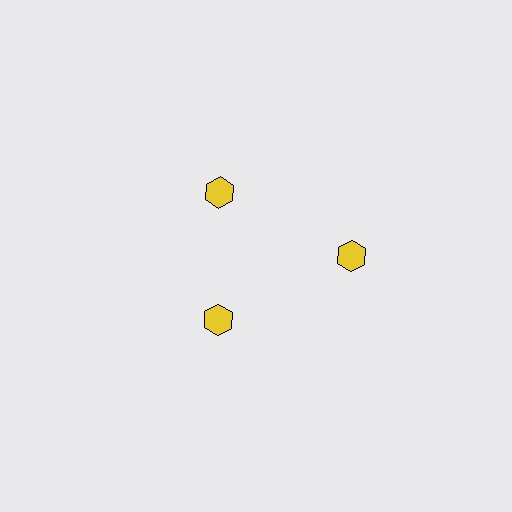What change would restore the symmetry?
The symmetry would be restored by moving it inward, back onto the ring so that all 3 hexagons sit at equal angles and equal distance from the center.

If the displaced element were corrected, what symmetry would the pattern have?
It would have 3-fold rotational symmetry — the pattern would map onto itself every 120 degrees.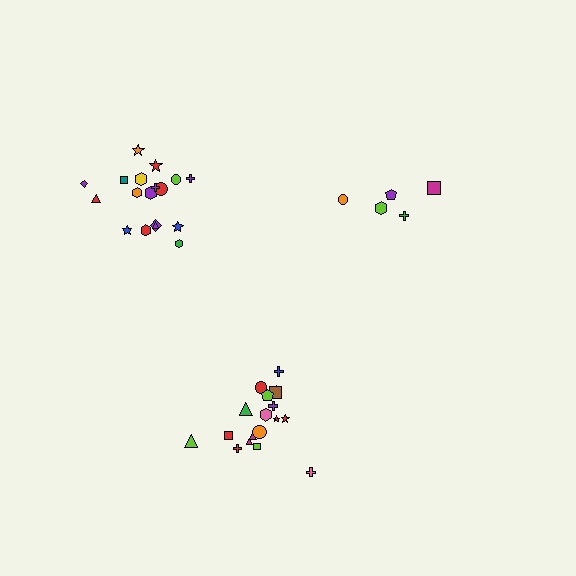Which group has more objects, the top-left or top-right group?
The top-left group.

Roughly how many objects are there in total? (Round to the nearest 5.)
Roughly 40 objects in total.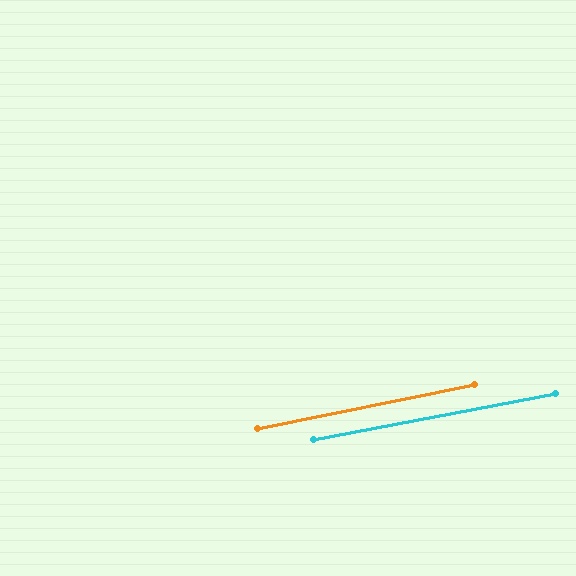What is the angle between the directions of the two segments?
Approximately 1 degree.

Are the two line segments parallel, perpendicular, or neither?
Parallel — their directions differ by only 0.6°.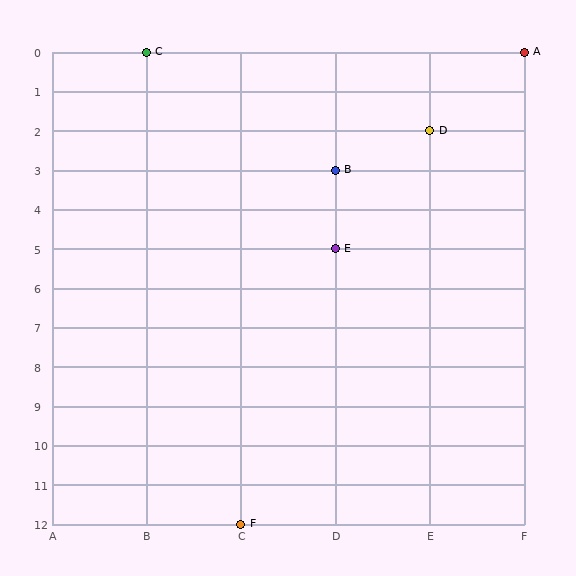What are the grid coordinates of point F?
Point F is at grid coordinates (C, 12).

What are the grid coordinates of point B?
Point B is at grid coordinates (D, 3).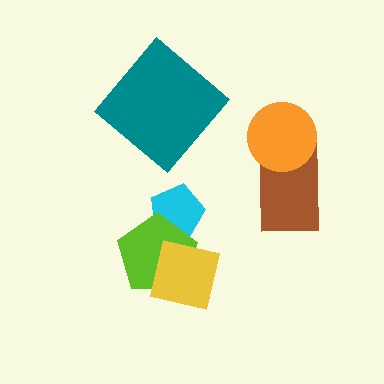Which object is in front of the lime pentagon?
The yellow square is in front of the lime pentagon.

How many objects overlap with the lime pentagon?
2 objects overlap with the lime pentagon.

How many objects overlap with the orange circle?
1 object overlaps with the orange circle.